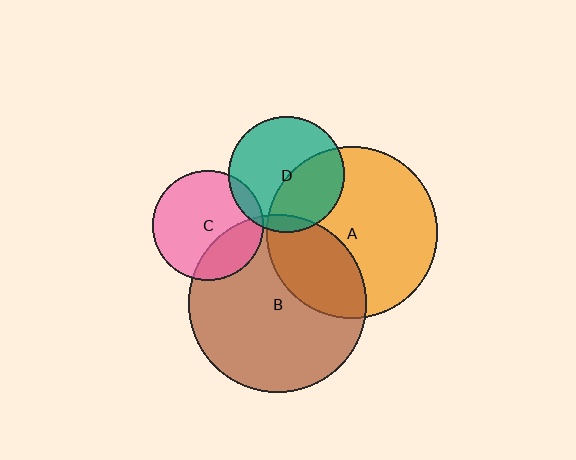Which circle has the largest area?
Circle B (brown).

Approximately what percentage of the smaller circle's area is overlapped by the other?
Approximately 25%.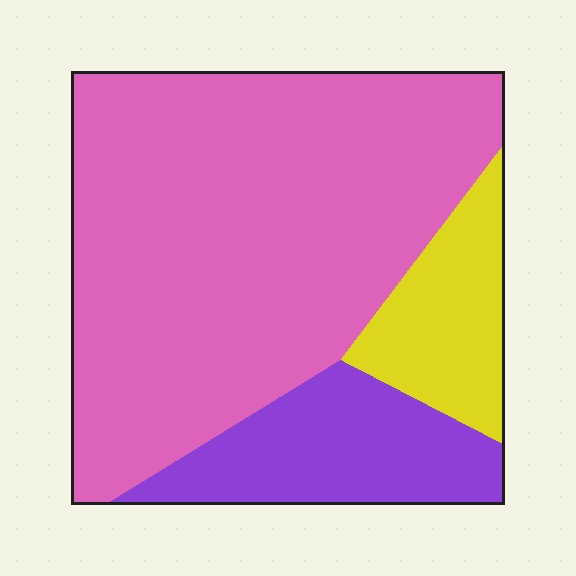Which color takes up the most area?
Pink, at roughly 70%.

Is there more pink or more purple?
Pink.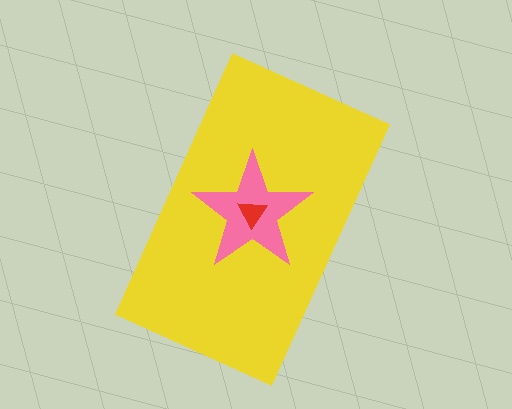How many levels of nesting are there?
3.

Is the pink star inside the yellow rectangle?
Yes.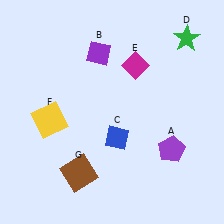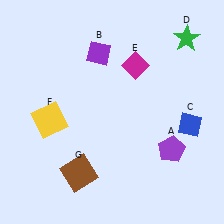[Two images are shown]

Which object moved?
The blue diamond (C) moved right.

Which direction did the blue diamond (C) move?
The blue diamond (C) moved right.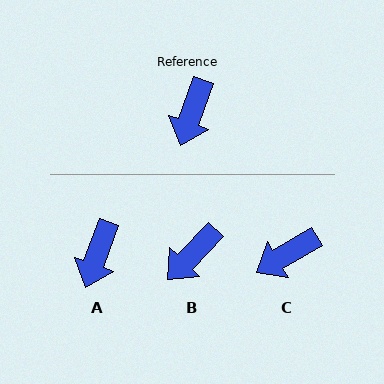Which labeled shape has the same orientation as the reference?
A.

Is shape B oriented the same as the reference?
No, it is off by about 24 degrees.